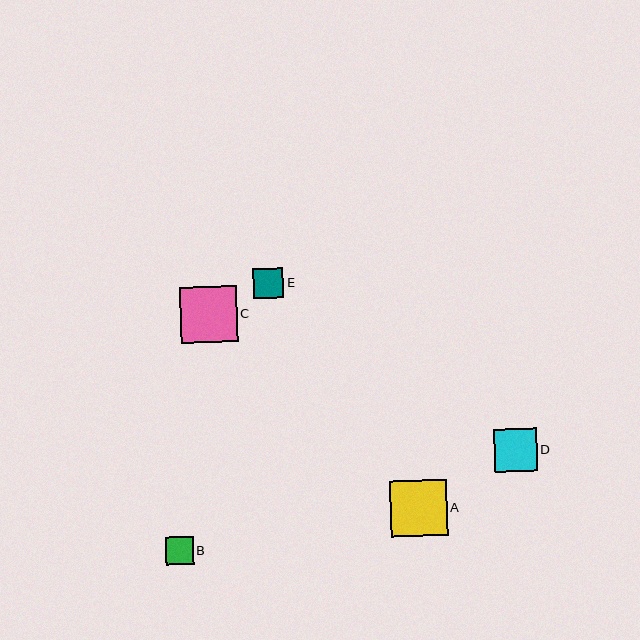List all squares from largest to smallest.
From largest to smallest: A, C, D, E, B.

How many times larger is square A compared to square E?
Square A is approximately 1.9 times the size of square E.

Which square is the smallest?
Square B is the smallest with a size of approximately 28 pixels.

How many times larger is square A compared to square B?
Square A is approximately 2.1 times the size of square B.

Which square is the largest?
Square A is the largest with a size of approximately 57 pixels.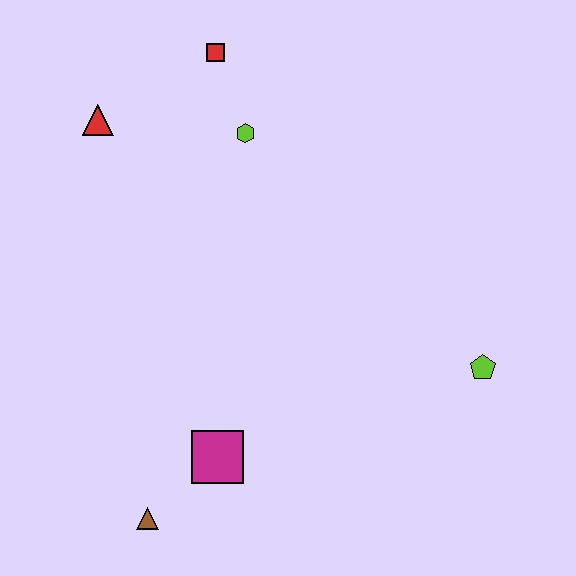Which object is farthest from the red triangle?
The lime pentagon is farthest from the red triangle.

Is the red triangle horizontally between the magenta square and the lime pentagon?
No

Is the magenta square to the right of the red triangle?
Yes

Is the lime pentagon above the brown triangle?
Yes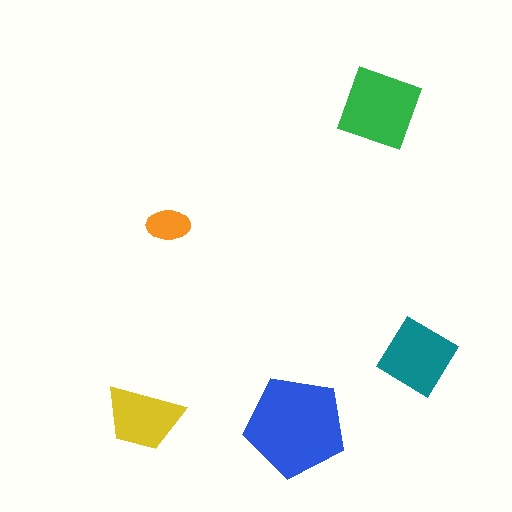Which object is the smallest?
The orange ellipse.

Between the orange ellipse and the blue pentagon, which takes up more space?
The blue pentagon.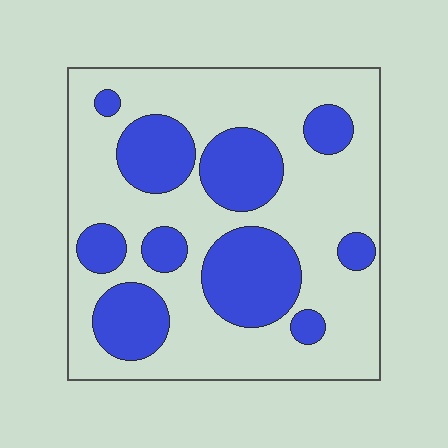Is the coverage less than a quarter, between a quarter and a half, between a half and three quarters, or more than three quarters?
Between a quarter and a half.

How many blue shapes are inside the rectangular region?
10.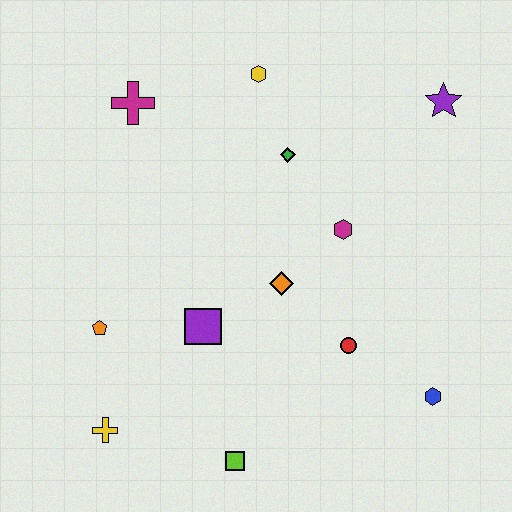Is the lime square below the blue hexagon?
Yes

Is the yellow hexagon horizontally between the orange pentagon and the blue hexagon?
Yes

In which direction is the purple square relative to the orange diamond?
The purple square is to the left of the orange diamond.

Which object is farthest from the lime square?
The purple star is farthest from the lime square.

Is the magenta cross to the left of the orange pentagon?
No